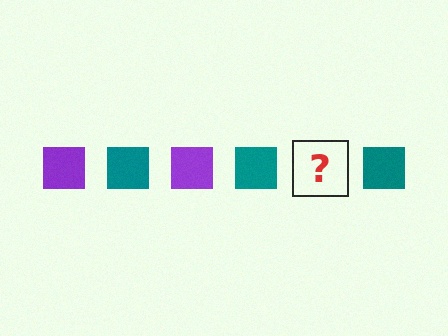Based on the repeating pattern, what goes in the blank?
The blank should be a purple square.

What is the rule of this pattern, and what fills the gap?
The rule is that the pattern cycles through purple, teal squares. The gap should be filled with a purple square.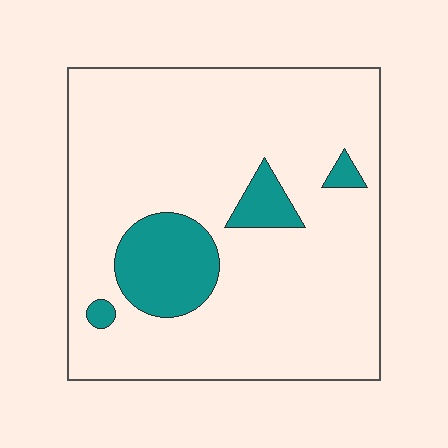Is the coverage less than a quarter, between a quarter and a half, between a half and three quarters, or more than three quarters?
Less than a quarter.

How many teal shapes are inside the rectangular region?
4.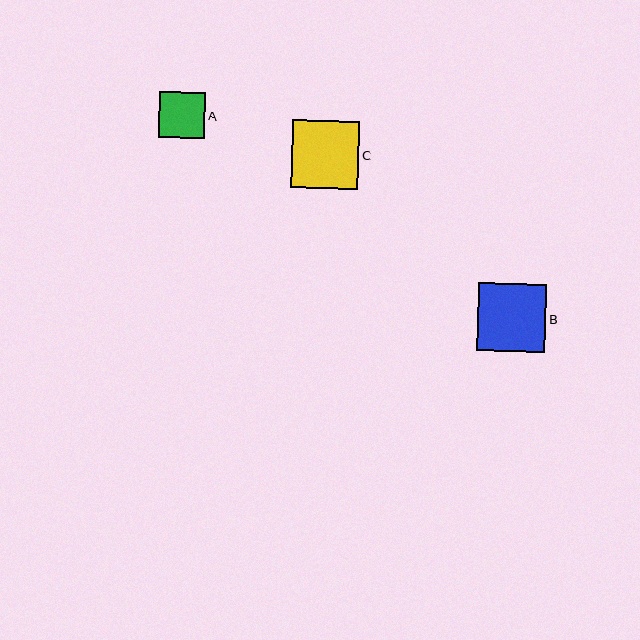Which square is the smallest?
Square A is the smallest with a size of approximately 46 pixels.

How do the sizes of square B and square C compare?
Square B and square C are approximately the same size.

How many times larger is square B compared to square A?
Square B is approximately 1.5 times the size of square A.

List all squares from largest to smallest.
From largest to smallest: B, C, A.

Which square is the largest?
Square B is the largest with a size of approximately 68 pixels.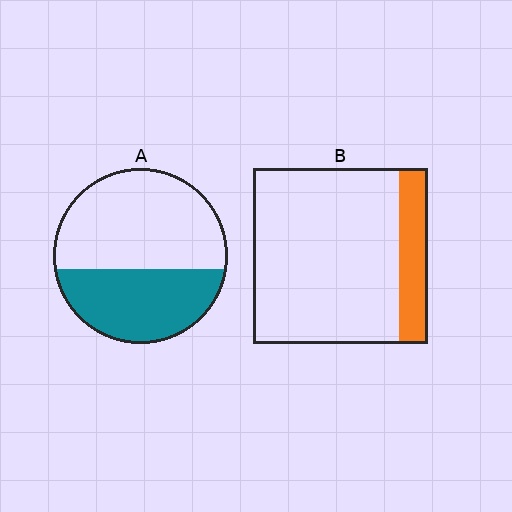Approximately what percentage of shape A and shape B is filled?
A is approximately 40% and B is approximately 15%.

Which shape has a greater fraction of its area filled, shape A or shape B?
Shape A.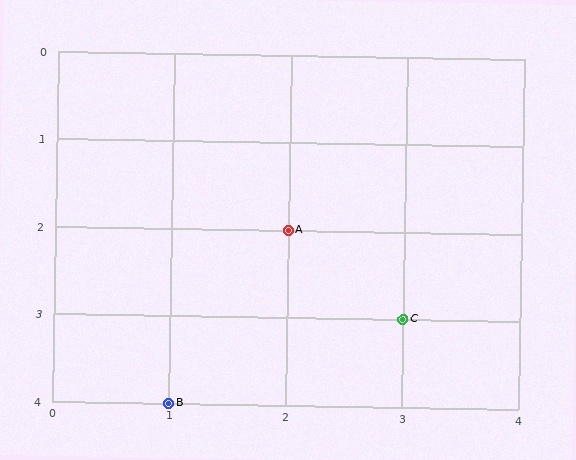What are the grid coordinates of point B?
Point B is at grid coordinates (1, 4).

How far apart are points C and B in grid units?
Points C and B are 2 columns and 1 row apart (about 2.2 grid units diagonally).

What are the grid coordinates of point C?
Point C is at grid coordinates (3, 3).